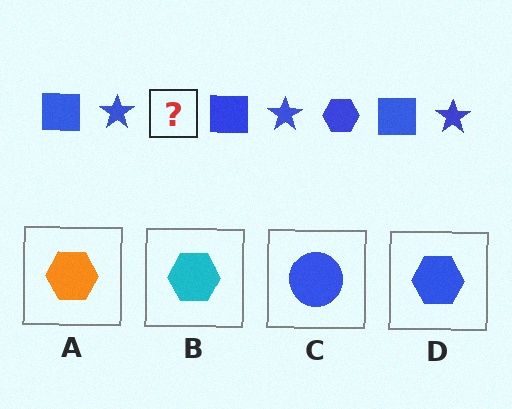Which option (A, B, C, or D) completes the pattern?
D.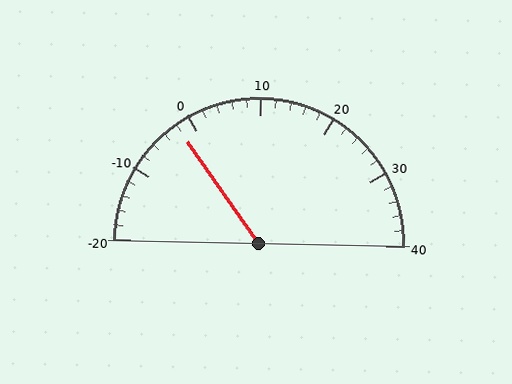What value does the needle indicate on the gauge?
The needle indicates approximately -2.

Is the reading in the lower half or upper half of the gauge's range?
The reading is in the lower half of the range (-20 to 40).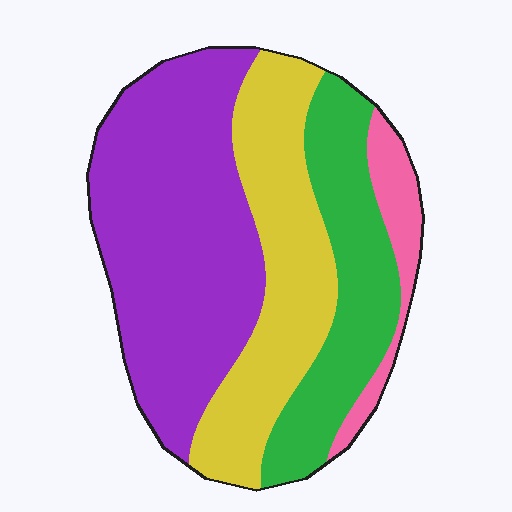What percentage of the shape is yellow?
Yellow covers around 25% of the shape.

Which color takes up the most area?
Purple, at roughly 45%.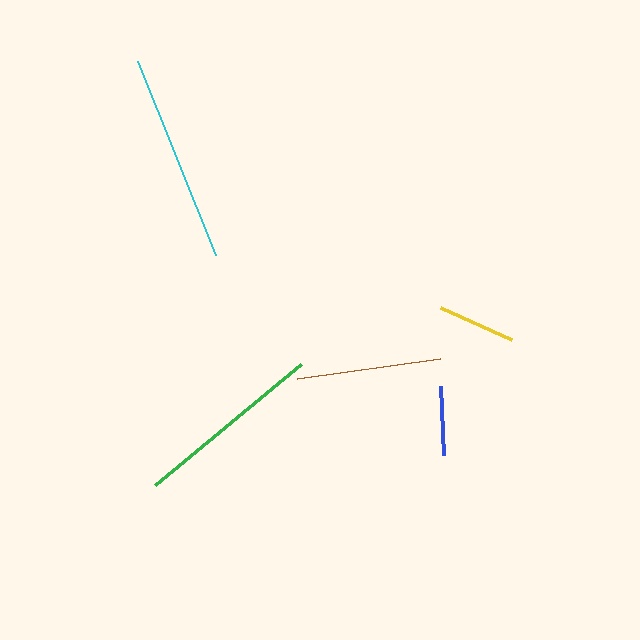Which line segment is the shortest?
The blue line is the shortest at approximately 69 pixels.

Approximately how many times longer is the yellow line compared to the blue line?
The yellow line is approximately 1.1 times the length of the blue line.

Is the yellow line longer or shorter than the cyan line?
The cyan line is longer than the yellow line.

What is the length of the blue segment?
The blue segment is approximately 69 pixels long.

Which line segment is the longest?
The cyan line is the longest at approximately 209 pixels.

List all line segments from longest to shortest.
From longest to shortest: cyan, green, brown, yellow, blue.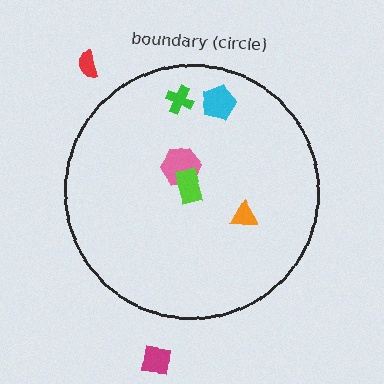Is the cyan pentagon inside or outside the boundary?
Inside.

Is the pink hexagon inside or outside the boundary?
Inside.